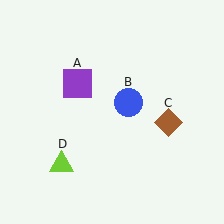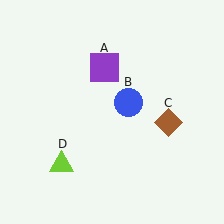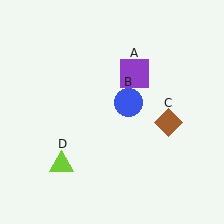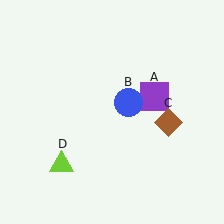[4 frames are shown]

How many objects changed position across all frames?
1 object changed position: purple square (object A).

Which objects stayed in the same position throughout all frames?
Blue circle (object B) and brown diamond (object C) and lime triangle (object D) remained stationary.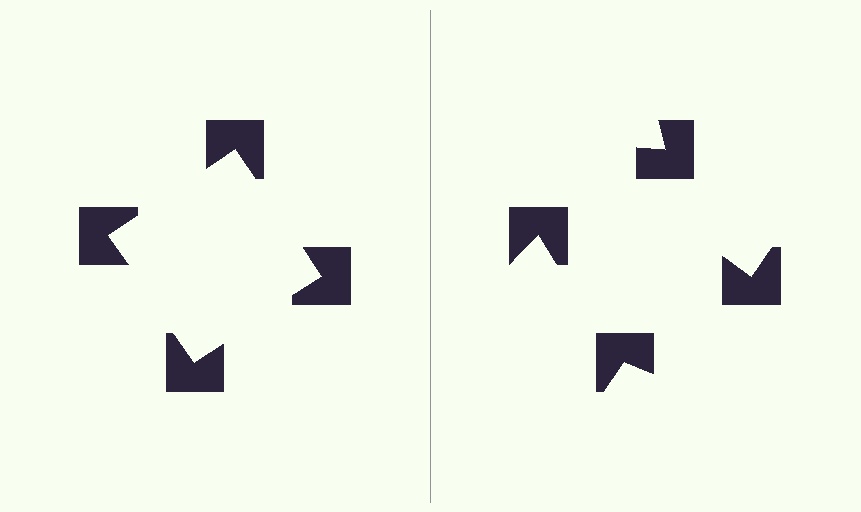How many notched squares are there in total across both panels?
8 — 4 on each side.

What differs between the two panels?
The notched squares are positioned identically on both sides; only the wedge orientations differ. On the left they align to a square; on the right they are misaligned.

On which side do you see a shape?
An illusory square appears on the left side. On the right side the wedge cuts are rotated, so no coherent shape forms.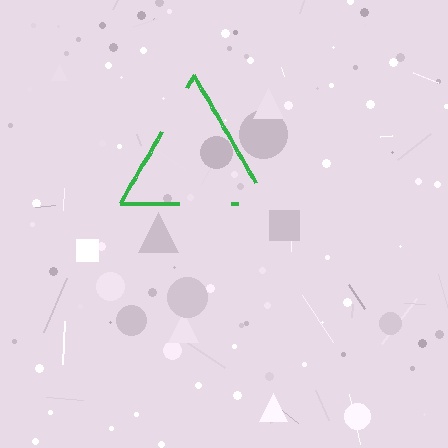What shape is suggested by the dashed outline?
The dashed outline suggests a triangle.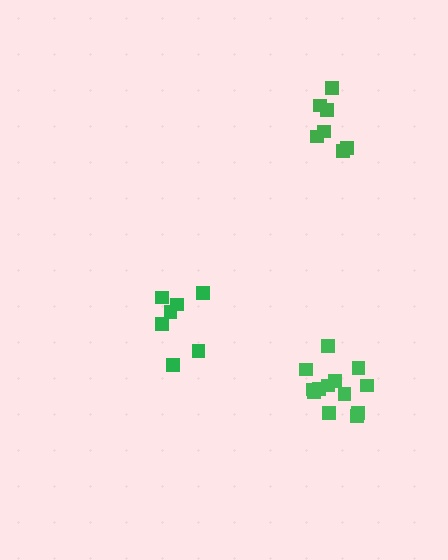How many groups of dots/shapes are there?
There are 3 groups.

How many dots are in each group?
Group 1: 7 dots, Group 2: 13 dots, Group 3: 7 dots (27 total).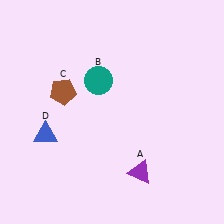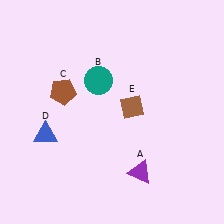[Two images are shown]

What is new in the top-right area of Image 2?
A brown diamond (E) was added in the top-right area of Image 2.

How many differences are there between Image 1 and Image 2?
There is 1 difference between the two images.